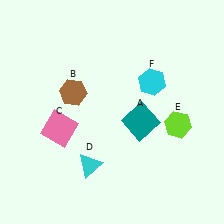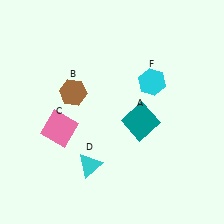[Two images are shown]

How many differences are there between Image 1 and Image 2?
There is 1 difference between the two images.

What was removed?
The lime hexagon (E) was removed in Image 2.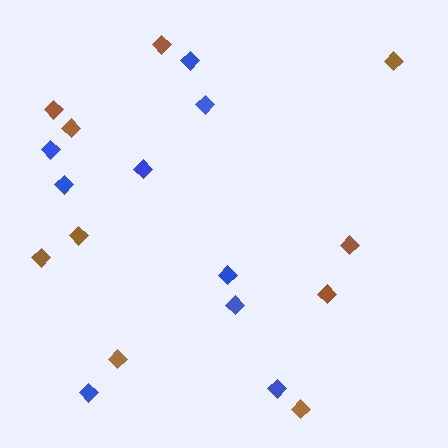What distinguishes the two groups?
There are 2 groups: one group of blue diamonds (9) and one group of brown diamonds (10).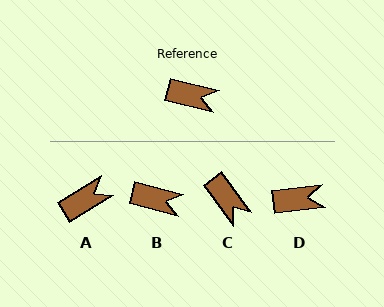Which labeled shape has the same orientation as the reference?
B.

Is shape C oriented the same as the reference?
No, it is off by about 39 degrees.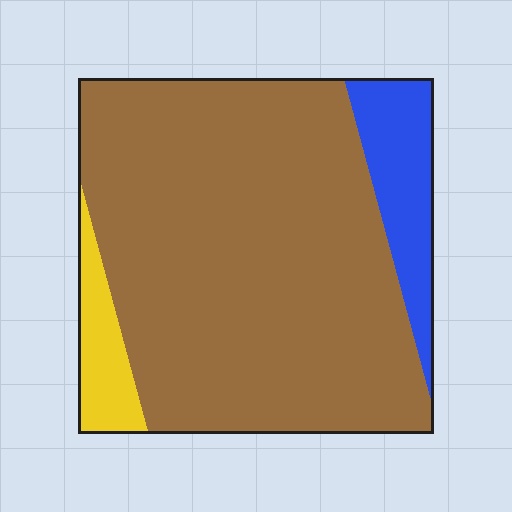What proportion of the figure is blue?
Blue covers 12% of the figure.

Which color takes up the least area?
Yellow, at roughly 5%.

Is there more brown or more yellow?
Brown.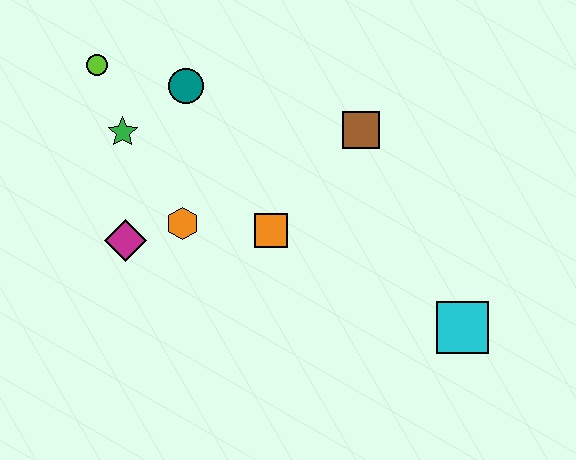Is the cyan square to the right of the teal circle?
Yes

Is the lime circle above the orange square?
Yes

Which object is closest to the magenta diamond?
The orange hexagon is closest to the magenta diamond.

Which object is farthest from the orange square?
The lime circle is farthest from the orange square.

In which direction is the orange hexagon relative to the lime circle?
The orange hexagon is below the lime circle.